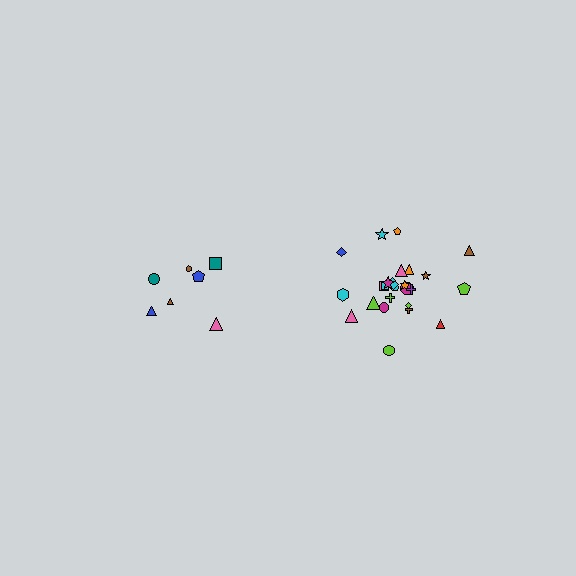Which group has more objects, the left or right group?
The right group.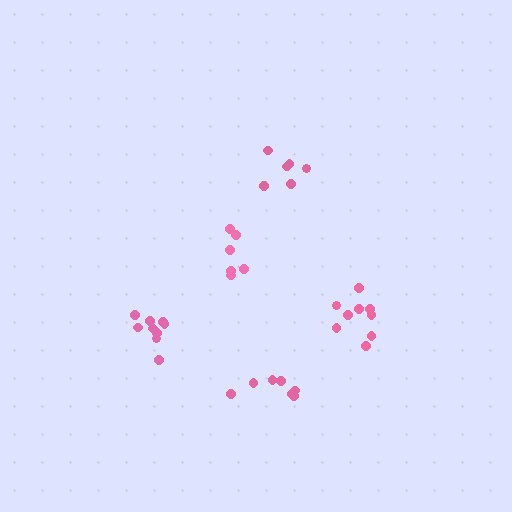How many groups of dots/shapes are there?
There are 5 groups.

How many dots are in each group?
Group 1: 9 dots, Group 2: 6 dots, Group 3: 7 dots, Group 4: 6 dots, Group 5: 9 dots (37 total).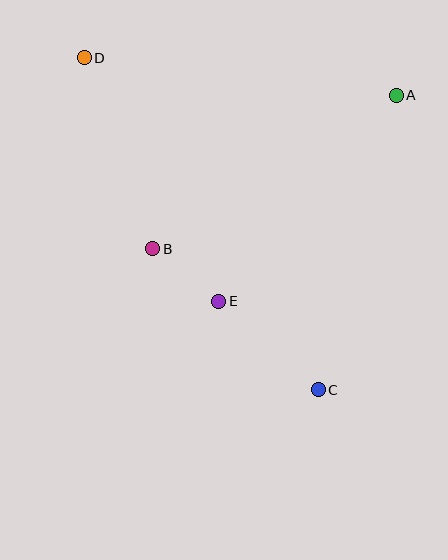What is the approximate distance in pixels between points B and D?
The distance between B and D is approximately 203 pixels.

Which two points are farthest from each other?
Points C and D are farthest from each other.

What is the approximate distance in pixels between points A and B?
The distance between A and B is approximately 288 pixels.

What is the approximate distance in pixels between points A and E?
The distance between A and E is approximately 272 pixels.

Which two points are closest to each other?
Points B and E are closest to each other.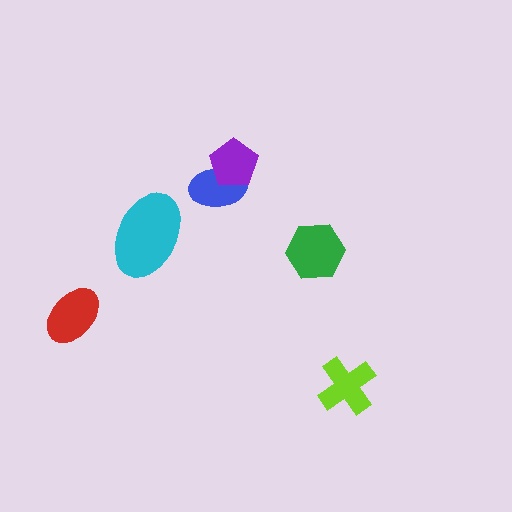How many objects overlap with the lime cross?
0 objects overlap with the lime cross.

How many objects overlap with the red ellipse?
0 objects overlap with the red ellipse.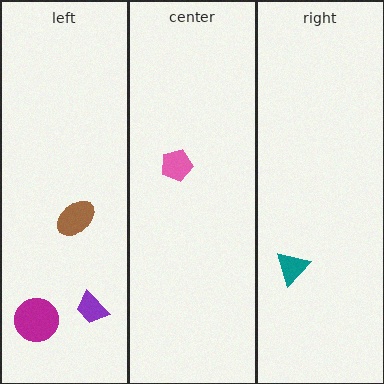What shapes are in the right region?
The teal triangle.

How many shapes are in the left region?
3.